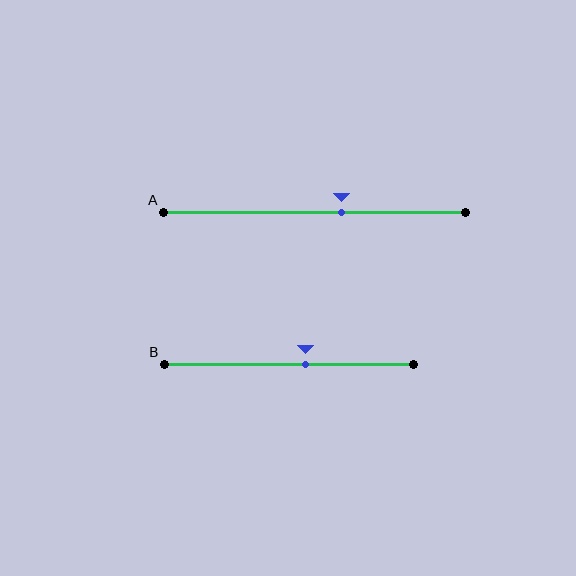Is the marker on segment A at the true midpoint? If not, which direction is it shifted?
No, the marker on segment A is shifted to the right by about 9% of the segment length.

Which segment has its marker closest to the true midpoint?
Segment B has its marker closest to the true midpoint.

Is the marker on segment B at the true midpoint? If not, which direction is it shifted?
No, the marker on segment B is shifted to the right by about 6% of the segment length.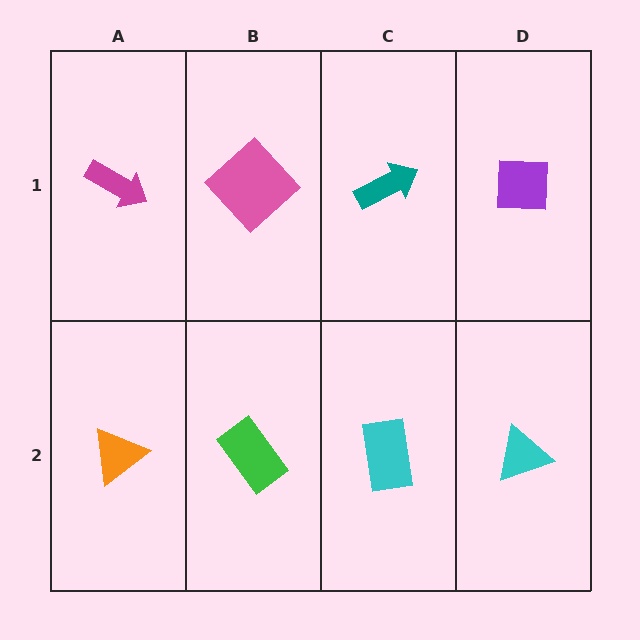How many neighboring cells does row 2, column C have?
3.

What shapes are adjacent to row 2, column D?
A purple square (row 1, column D), a cyan rectangle (row 2, column C).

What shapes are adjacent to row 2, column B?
A pink diamond (row 1, column B), an orange triangle (row 2, column A), a cyan rectangle (row 2, column C).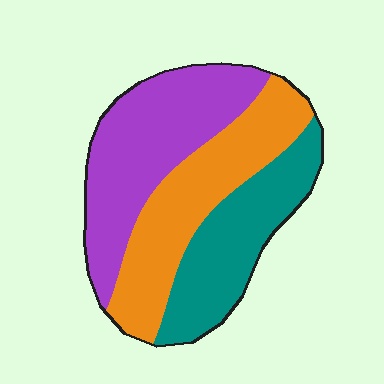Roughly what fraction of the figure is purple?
Purple takes up between a third and a half of the figure.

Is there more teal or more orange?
Orange.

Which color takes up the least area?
Teal, at roughly 30%.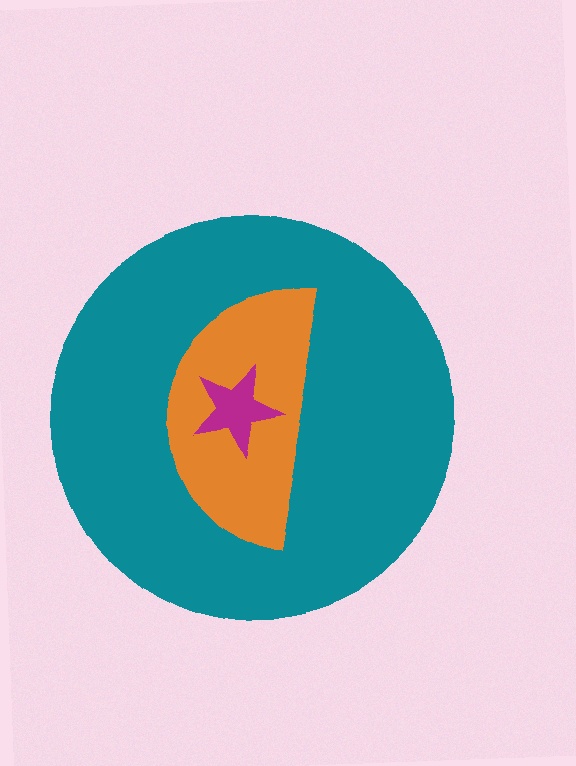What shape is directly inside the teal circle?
The orange semicircle.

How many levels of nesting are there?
3.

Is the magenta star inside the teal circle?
Yes.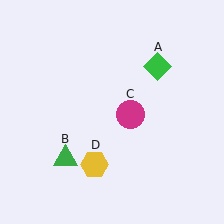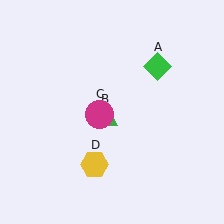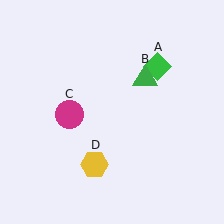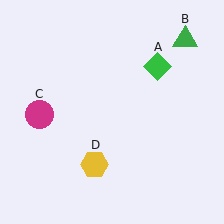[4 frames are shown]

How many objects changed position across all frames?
2 objects changed position: green triangle (object B), magenta circle (object C).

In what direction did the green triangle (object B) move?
The green triangle (object B) moved up and to the right.